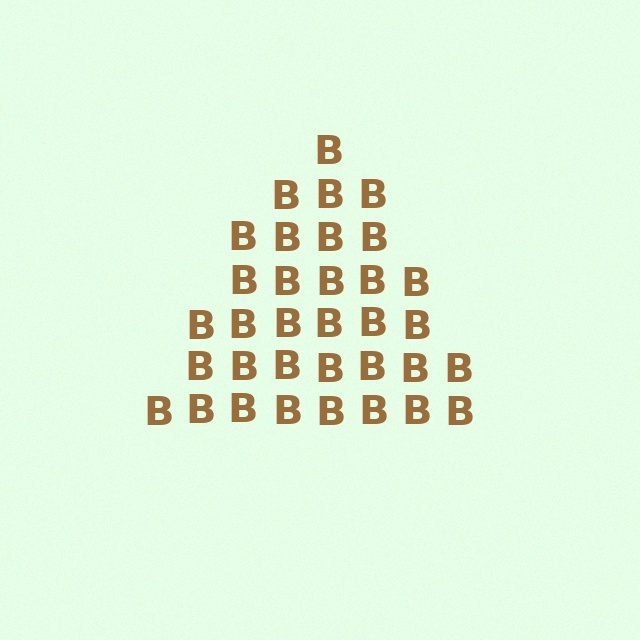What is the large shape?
The large shape is a triangle.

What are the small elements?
The small elements are letter B's.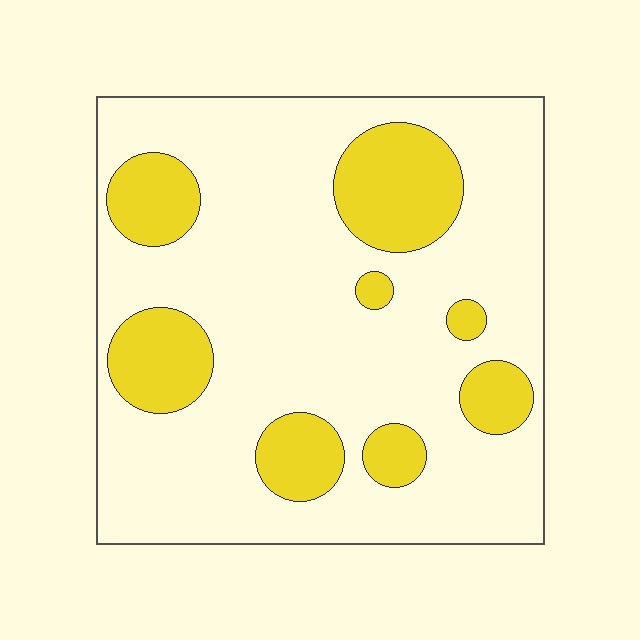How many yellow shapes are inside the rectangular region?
8.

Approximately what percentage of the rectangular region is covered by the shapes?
Approximately 25%.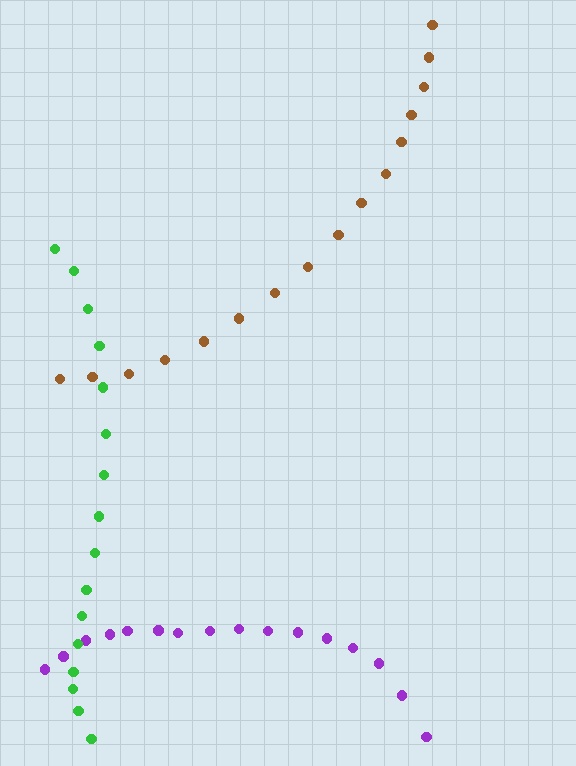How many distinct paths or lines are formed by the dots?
There are 3 distinct paths.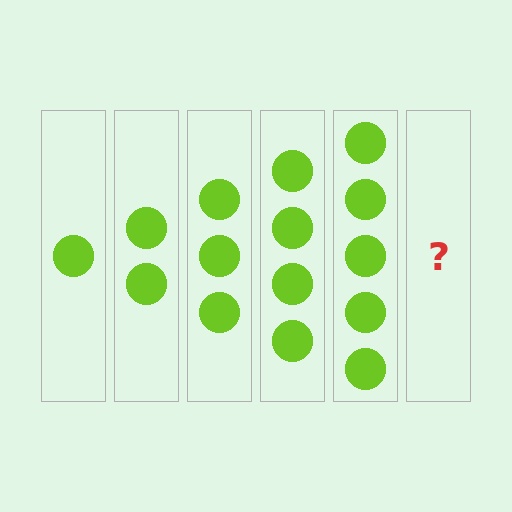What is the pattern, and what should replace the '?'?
The pattern is that each step adds one more circle. The '?' should be 6 circles.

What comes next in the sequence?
The next element should be 6 circles.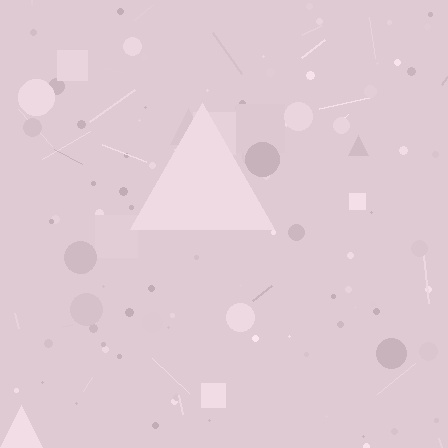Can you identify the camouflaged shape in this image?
The camouflaged shape is a triangle.